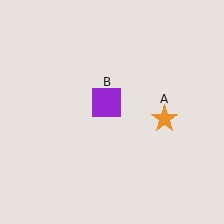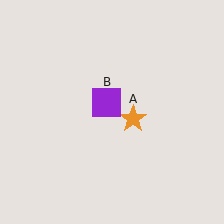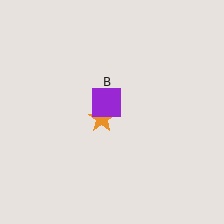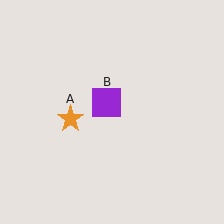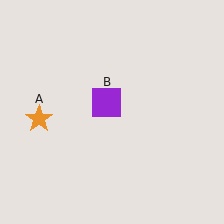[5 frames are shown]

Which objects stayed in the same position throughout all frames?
Purple square (object B) remained stationary.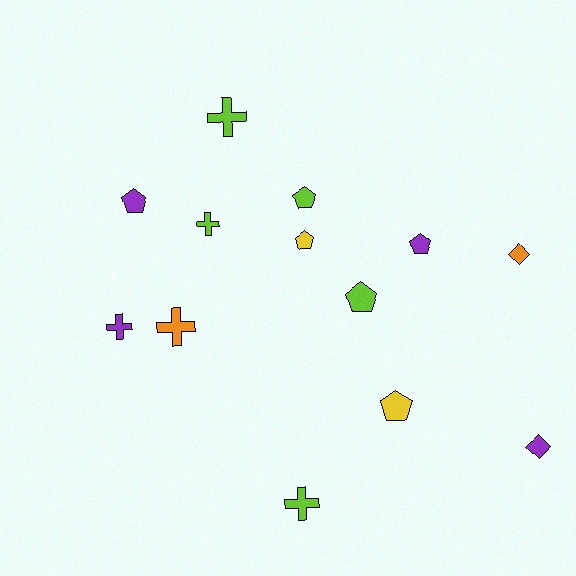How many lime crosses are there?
There are 3 lime crosses.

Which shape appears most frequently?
Pentagon, with 6 objects.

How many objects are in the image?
There are 13 objects.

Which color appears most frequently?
Lime, with 5 objects.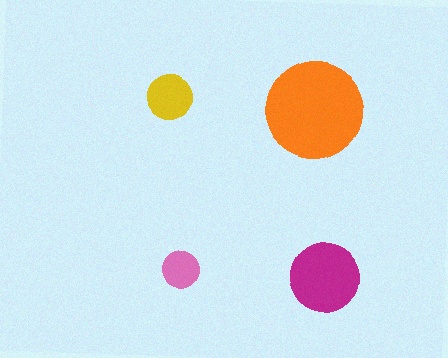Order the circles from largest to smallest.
the orange one, the magenta one, the yellow one, the pink one.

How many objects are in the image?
There are 4 objects in the image.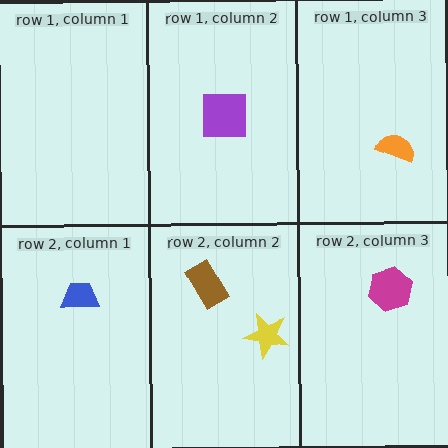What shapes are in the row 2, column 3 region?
The magenta hexagon.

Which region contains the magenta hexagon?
The row 2, column 3 region.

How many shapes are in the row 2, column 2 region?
2.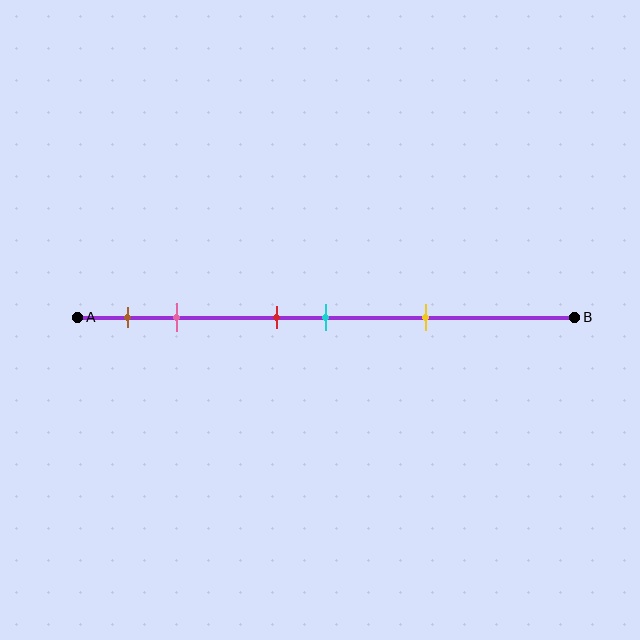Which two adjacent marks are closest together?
The red and cyan marks are the closest adjacent pair.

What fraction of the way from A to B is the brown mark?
The brown mark is approximately 10% (0.1) of the way from A to B.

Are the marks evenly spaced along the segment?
No, the marks are not evenly spaced.